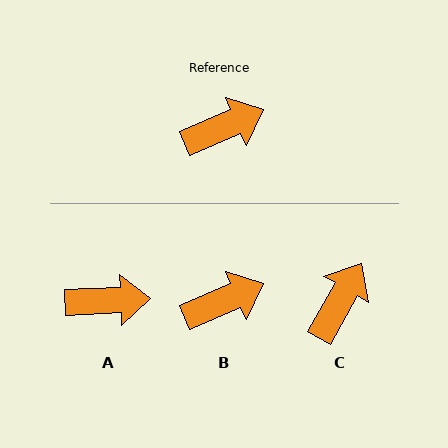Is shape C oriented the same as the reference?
No, it is off by about 37 degrees.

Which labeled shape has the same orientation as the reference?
B.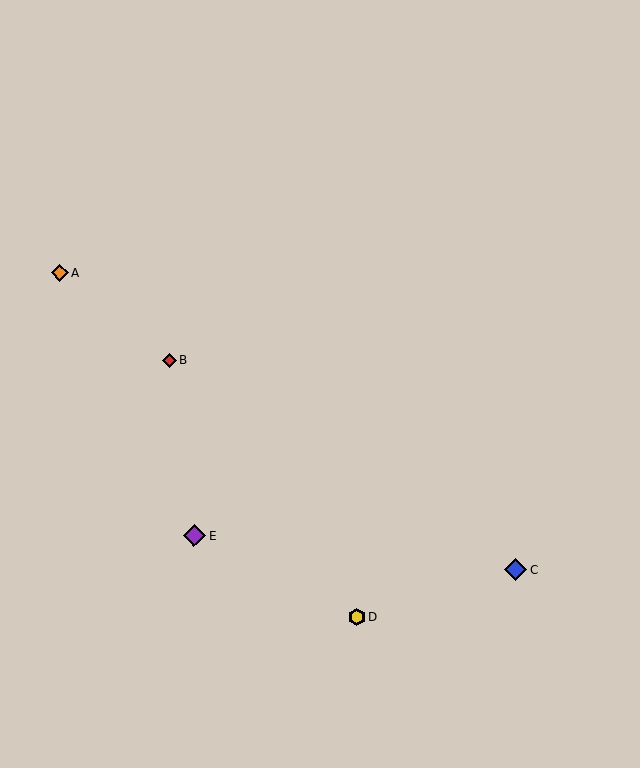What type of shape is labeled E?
Shape E is a purple diamond.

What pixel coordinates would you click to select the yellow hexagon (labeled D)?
Click at (357, 617) to select the yellow hexagon D.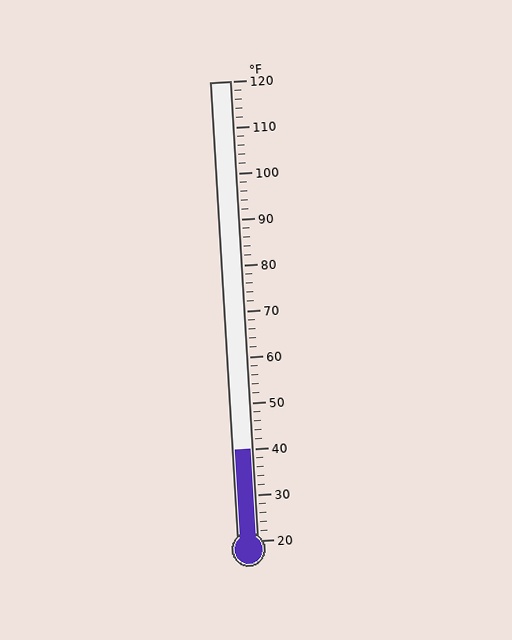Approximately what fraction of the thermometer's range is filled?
The thermometer is filled to approximately 20% of its range.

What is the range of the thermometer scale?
The thermometer scale ranges from 20°F to 120°F.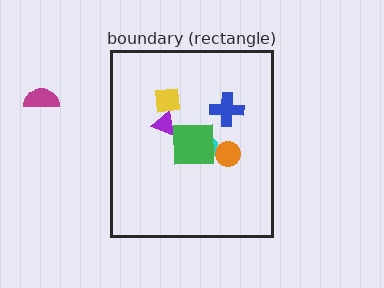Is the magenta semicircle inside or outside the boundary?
Outside.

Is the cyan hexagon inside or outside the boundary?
Inside.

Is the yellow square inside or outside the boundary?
Inside.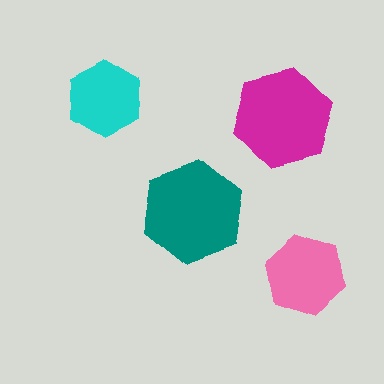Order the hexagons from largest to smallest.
the teal one, the magenta one, the pink one, the cyan one.